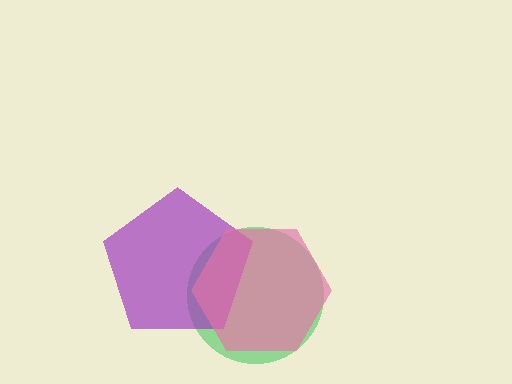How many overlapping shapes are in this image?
There are 3 overlapping shapes in the image.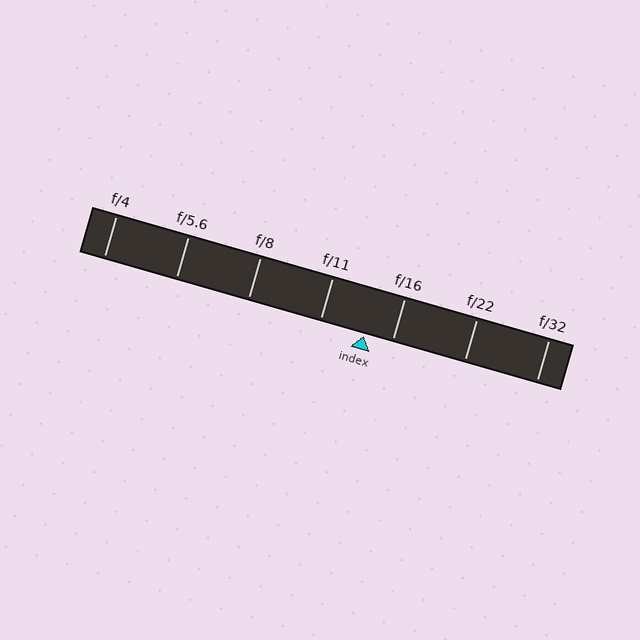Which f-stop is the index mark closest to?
The index mark is closest to f/16.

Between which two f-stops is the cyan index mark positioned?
The index mark is between f/11 and f/16.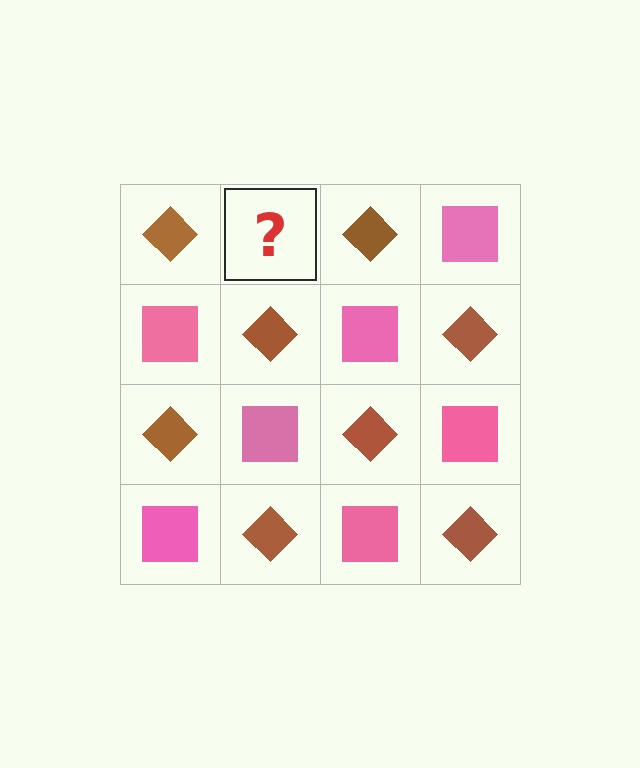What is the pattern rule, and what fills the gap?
The rule is that it alternates brown diamond and pink square in a checkerboard pattern. The gap should be filled with a pink square.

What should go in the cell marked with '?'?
The missing cell should contain a pink square.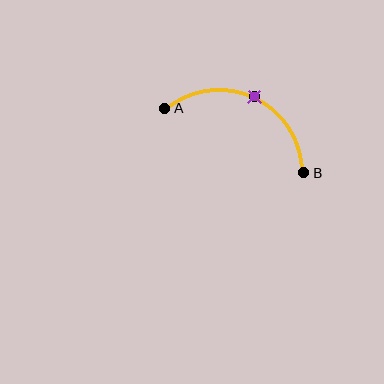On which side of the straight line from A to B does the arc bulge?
The arc bulges above the straight line connecting A and B.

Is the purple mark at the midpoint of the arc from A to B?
Yes. The purple mark lies on the arc at equal arc-length from both A and B — it is the arc midpoint.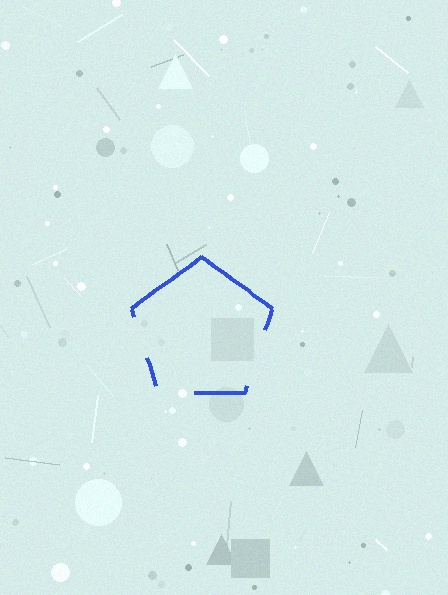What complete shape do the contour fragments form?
The contour fragments form a pentagon.